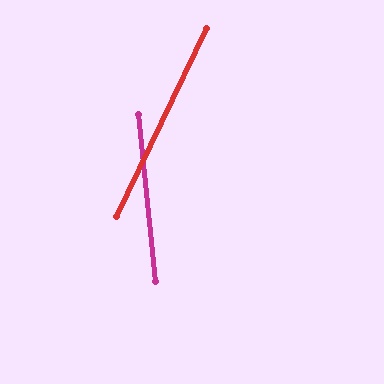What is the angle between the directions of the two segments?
Approximately 32 degrees.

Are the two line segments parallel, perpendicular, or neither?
Neither parallel nor perpendicular — they differ by about 32°.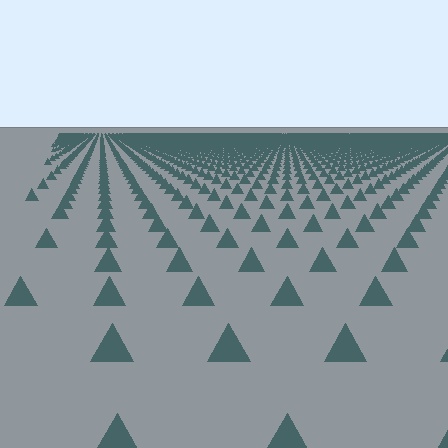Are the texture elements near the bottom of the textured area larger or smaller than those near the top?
Larger. Near the bottom, elements are closer to the viewer and appear at a bigger on-screen size.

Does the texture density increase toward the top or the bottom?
Density increases toward the top.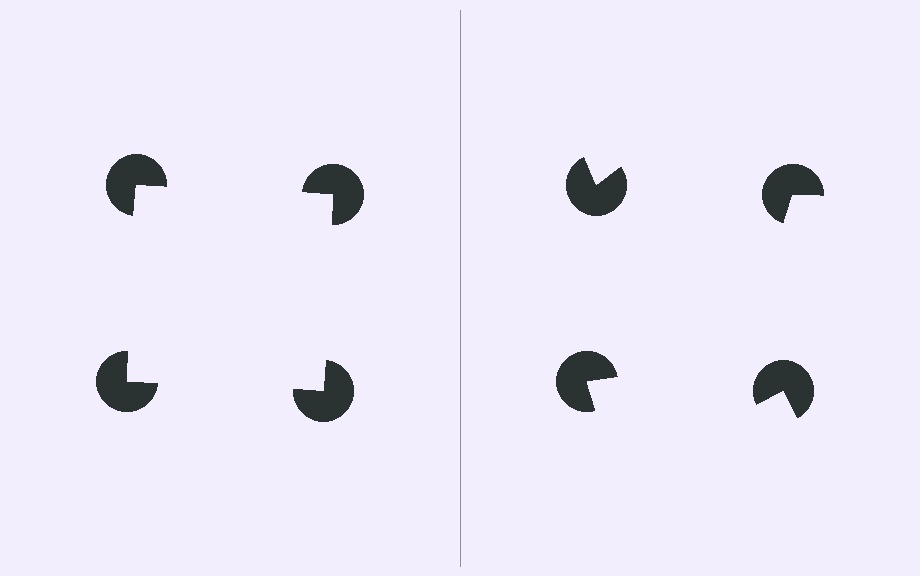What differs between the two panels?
The pac-man discs are positioned identically on both sides; only the wedge orientations differ. On the left they align to a square; on the right they are misaligned.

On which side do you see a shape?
An illusory square appears on the left side. On the right side the wedge cuts are rotated, so no coherent shape forms.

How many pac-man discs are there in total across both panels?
8 — 4 on each side.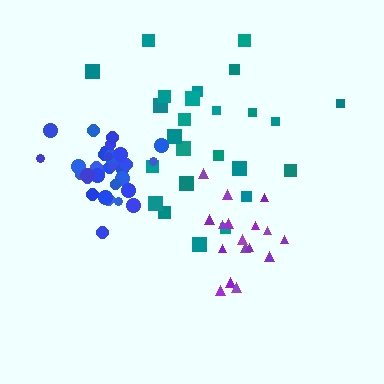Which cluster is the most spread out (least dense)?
Teal.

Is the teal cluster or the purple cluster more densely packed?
Purple.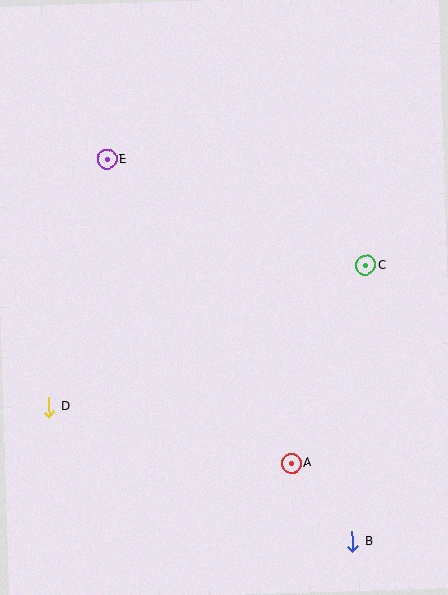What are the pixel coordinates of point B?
Point B is at (352, 542).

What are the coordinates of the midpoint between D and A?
The midpoint between D and A is at (170, 435).